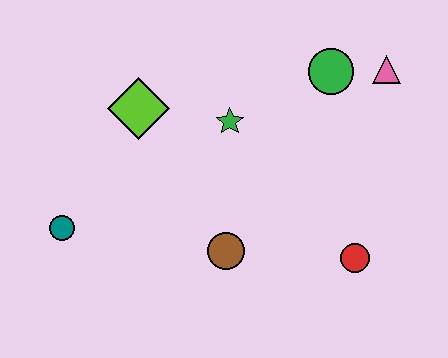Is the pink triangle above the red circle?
Yes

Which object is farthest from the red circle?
The teal circle is farthest from the red circle.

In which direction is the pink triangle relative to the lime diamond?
The pink triangle is to the right of the lime diamond.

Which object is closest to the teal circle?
The lime diamond is closest to the teal circle.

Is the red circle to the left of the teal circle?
No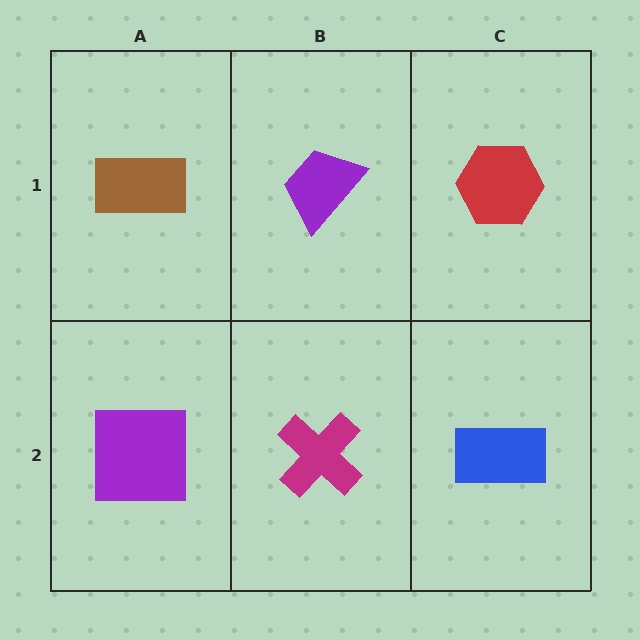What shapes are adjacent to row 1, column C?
A blue rectangle (row 2, column C), a purple trapezoid (row 1, column B).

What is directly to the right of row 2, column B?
A blue rectangle.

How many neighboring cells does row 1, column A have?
2.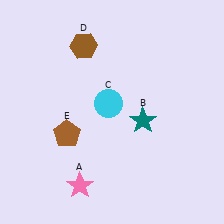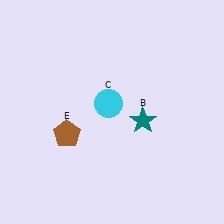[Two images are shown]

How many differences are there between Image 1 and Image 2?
There are 2 differences between the two images.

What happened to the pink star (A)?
The pink star (A) was removed in Image 2. It was in the bottom-left area of Image 1.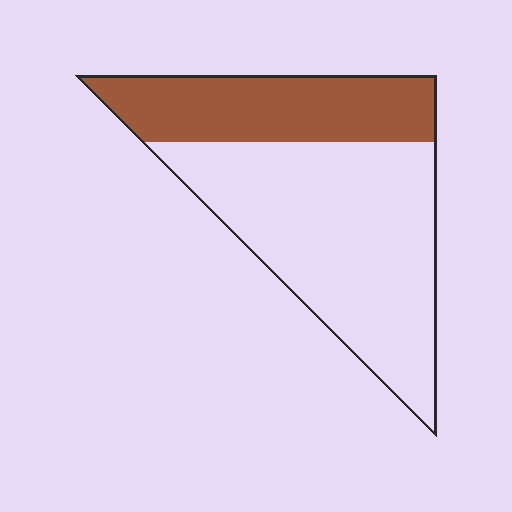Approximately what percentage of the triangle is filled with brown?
Approximately 35%.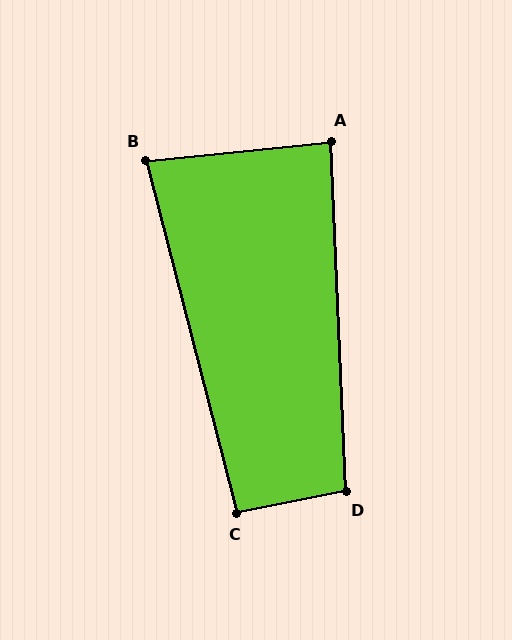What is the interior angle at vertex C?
Approximately 93 degrees (approximately right).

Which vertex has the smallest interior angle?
B, at approximately 81 degrees.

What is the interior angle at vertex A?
Approximately 87 degrees (approximately right).